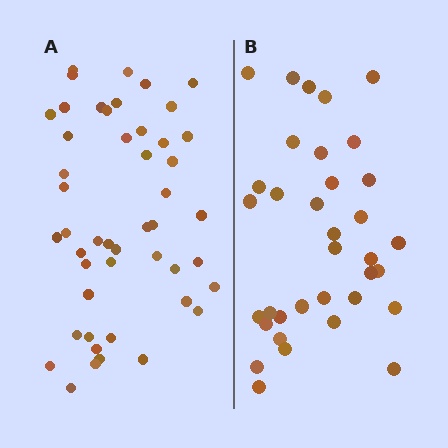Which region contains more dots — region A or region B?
Region A (the left region) has more dots.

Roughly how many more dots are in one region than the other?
Region A has approximately 15 more dots than region B.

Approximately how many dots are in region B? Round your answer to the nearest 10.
About 40 dots. (The exact count is 35, which rounds to 40.)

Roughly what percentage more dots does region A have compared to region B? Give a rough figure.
About 35% more.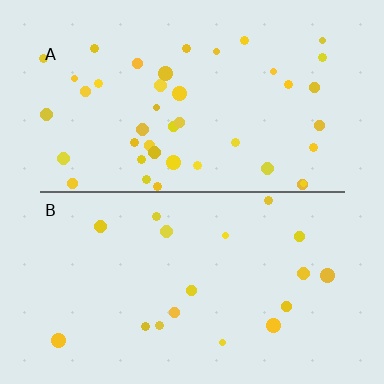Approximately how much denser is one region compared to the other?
Approximately 2.4× — region A over region B.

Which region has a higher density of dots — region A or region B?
A (the top).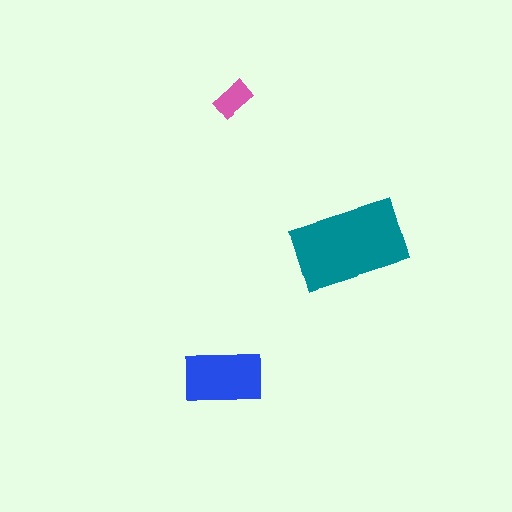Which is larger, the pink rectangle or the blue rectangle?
The blue one.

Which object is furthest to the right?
The teal rectangle is rightmost.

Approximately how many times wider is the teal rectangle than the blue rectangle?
About 1.5 times wider.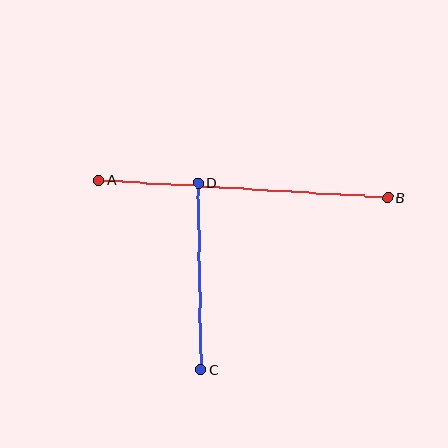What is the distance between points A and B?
The distance is approximately 289 pixels.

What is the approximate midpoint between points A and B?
The midpoint is at approximately (243, 189) pixels.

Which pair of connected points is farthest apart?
Points A and B are farthest apart.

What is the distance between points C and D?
The distance is approximately 187 pixels.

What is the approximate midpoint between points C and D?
The midpoint is at approximately (200, 276) pixels.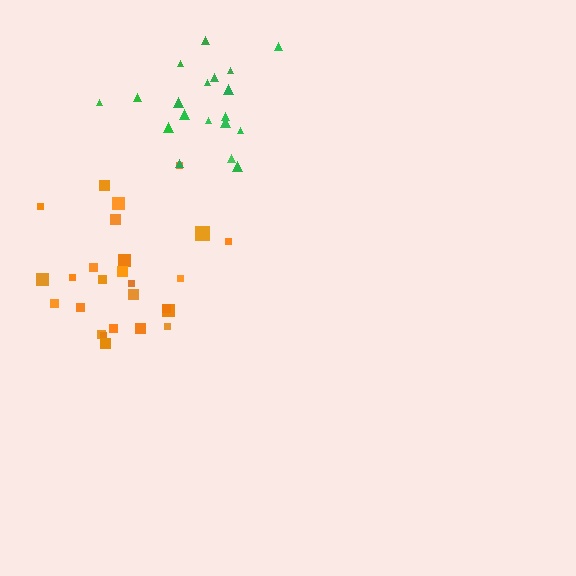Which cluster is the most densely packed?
Orange.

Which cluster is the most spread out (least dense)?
Green.